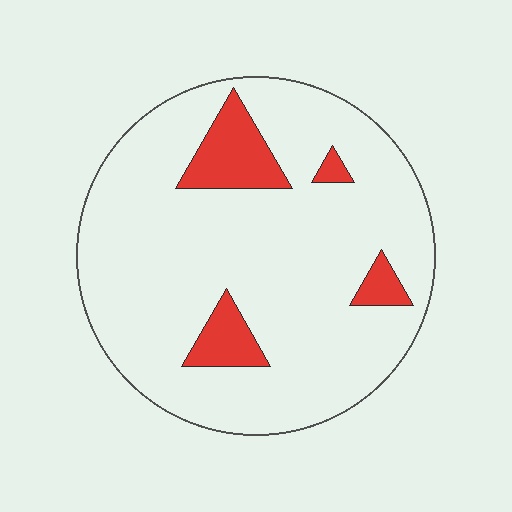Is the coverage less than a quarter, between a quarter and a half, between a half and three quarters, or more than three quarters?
Less than a quarter.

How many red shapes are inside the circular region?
4.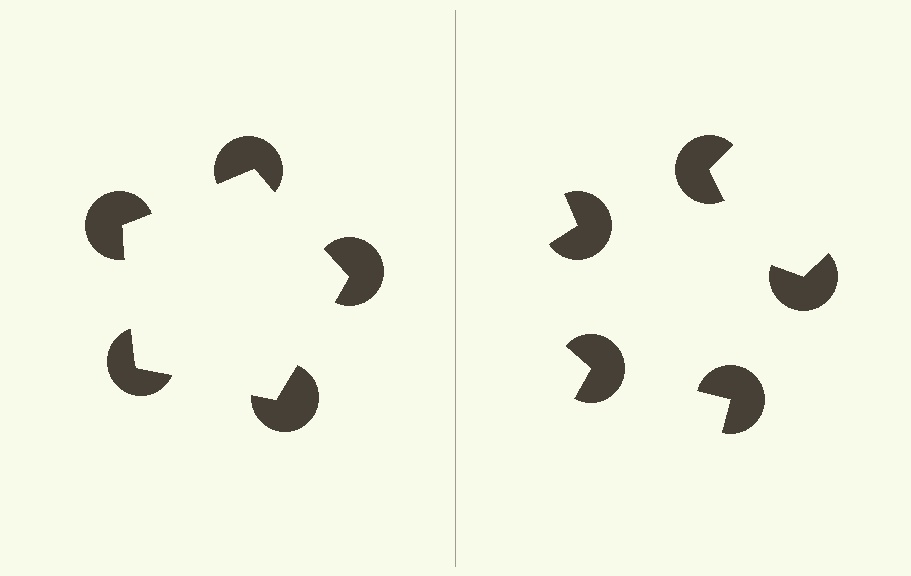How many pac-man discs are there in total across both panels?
10 — 5 on each side.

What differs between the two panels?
The pac-man discs are positioned identically on both sides; only the wedge orientations differ. On the left they align to a pentagon; on the right they are misaligned.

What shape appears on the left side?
An illusory pentagon.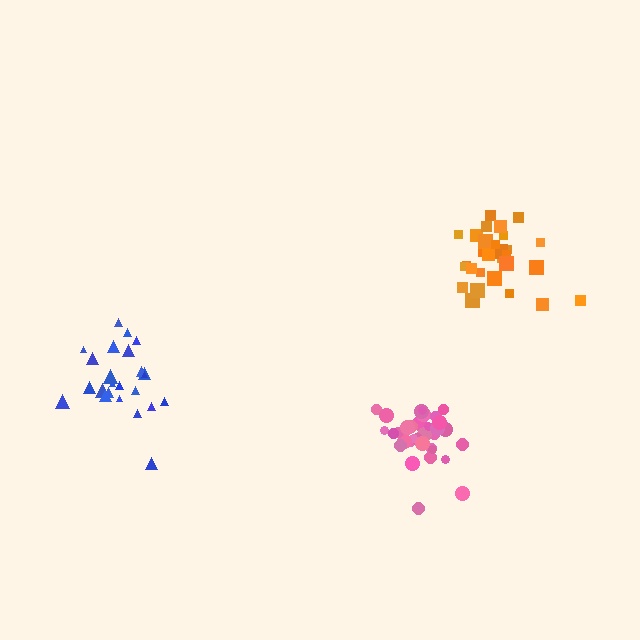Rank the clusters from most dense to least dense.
pink, orange, blue.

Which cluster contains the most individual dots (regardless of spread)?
Pink (34).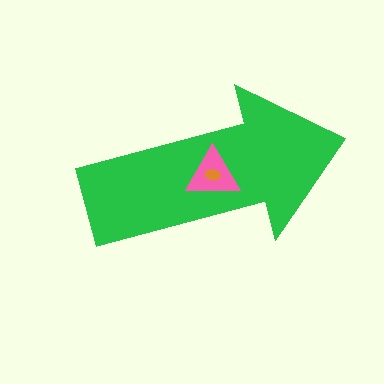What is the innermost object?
The orange ellipse.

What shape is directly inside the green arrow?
The pink triangle.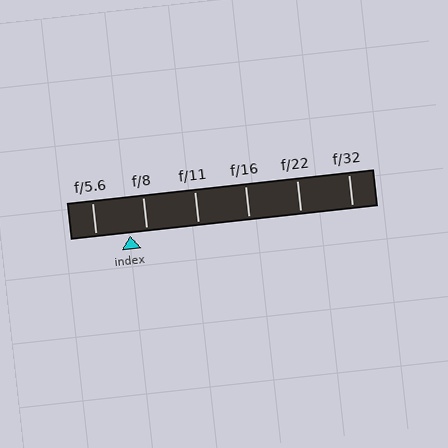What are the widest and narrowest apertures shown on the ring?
The widest aperture shown is f/5.6 and the narrowest is f/32.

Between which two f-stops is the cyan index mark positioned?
The index mark is between f/5.6 and f/8.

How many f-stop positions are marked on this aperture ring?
There are 6 f-stop positions marked.